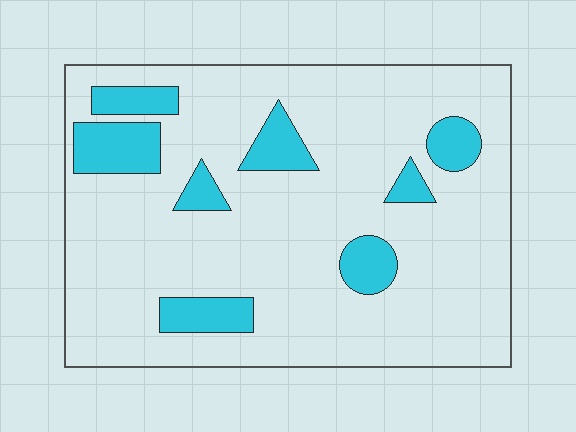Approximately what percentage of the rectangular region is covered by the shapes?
Approximately 15%.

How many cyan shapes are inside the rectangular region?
8.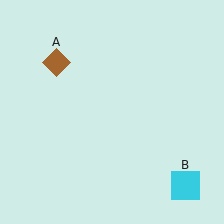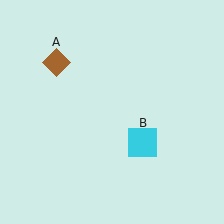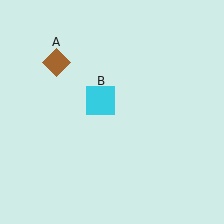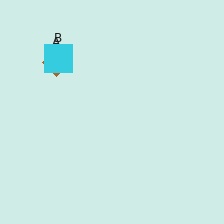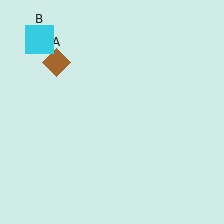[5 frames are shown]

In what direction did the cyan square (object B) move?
The cyan square (object B) moved up and to the left.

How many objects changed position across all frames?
1 object changed position: cyan square (object B).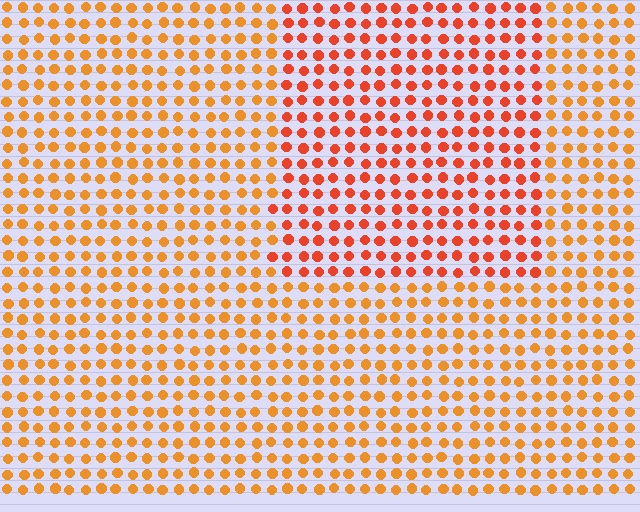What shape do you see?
I see a rectangle.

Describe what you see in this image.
The image is filled with small orange elements in a uniform arrangement. A rectangle-shaped region is visible where the elements are tinted to a slightly different hue, forming a subtle color boundary.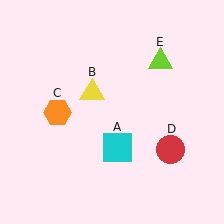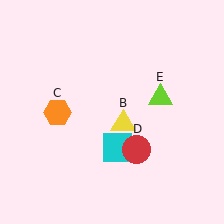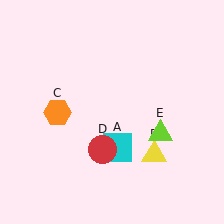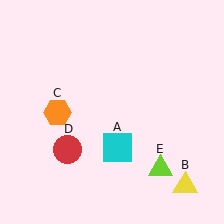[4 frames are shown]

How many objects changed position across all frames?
3 objects changed position: yellow triangle (object B), red circle (object D), lime triangle (object E).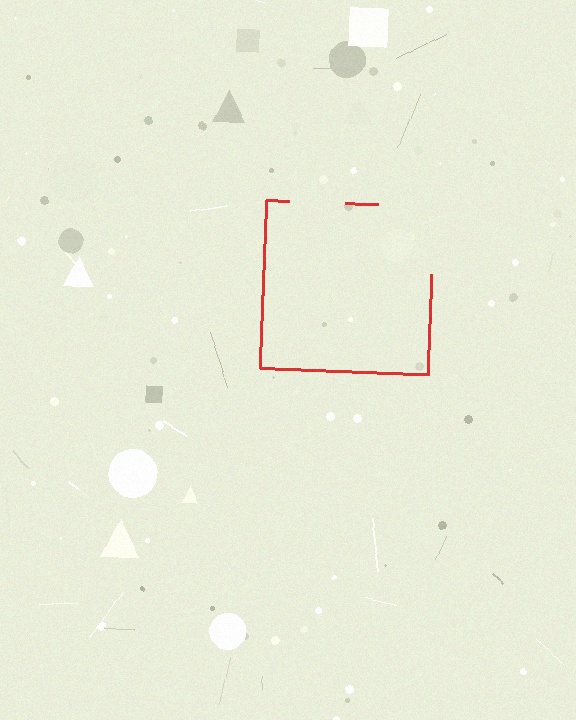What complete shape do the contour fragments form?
The contour fragments form a square.